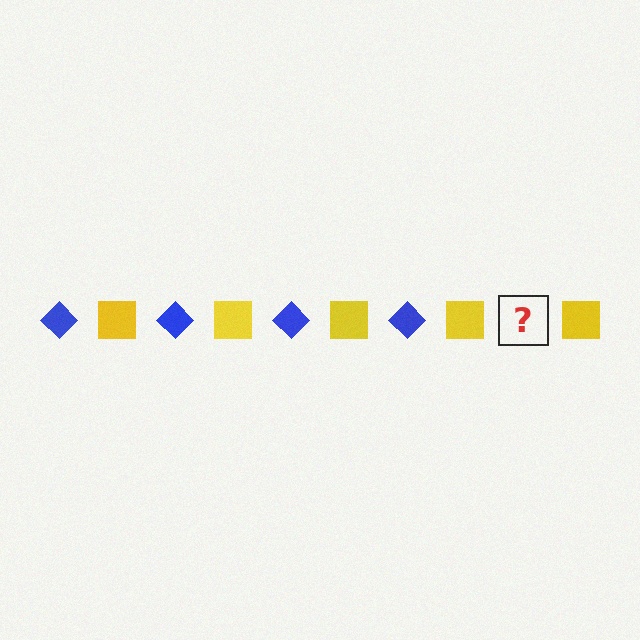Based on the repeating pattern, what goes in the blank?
The blank should be a blue diamond.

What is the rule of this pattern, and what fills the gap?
The rule is that the pattern alternates between blue diamond and yellow square. The gap should be filled with a blue diamond.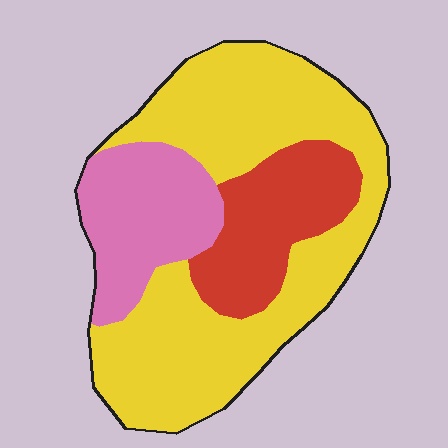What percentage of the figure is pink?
Pink takes up between a sixth and a third of the figure.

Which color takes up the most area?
Yellow, at roughly 60%.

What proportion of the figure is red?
Red covers roughly 20% of the figure.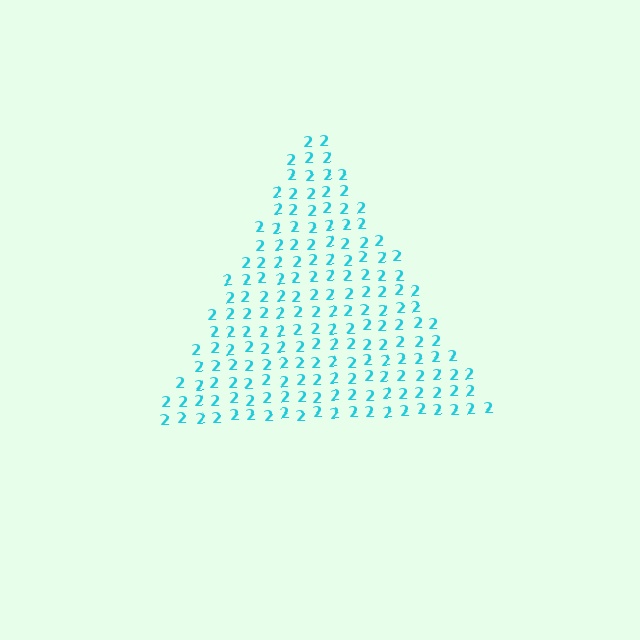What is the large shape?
The large shape is a triangle.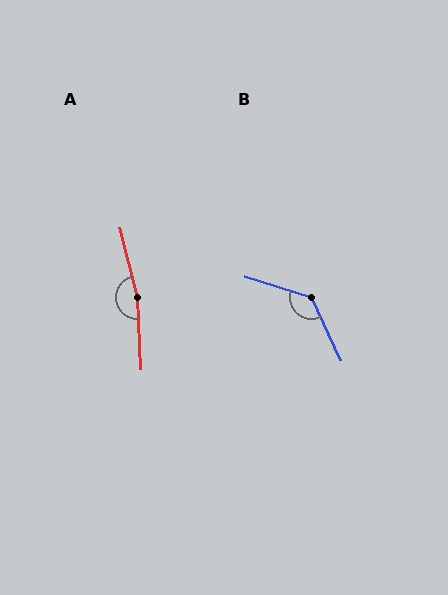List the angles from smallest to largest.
B (133°), A (169°).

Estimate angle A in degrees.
Approximately 169 degrees.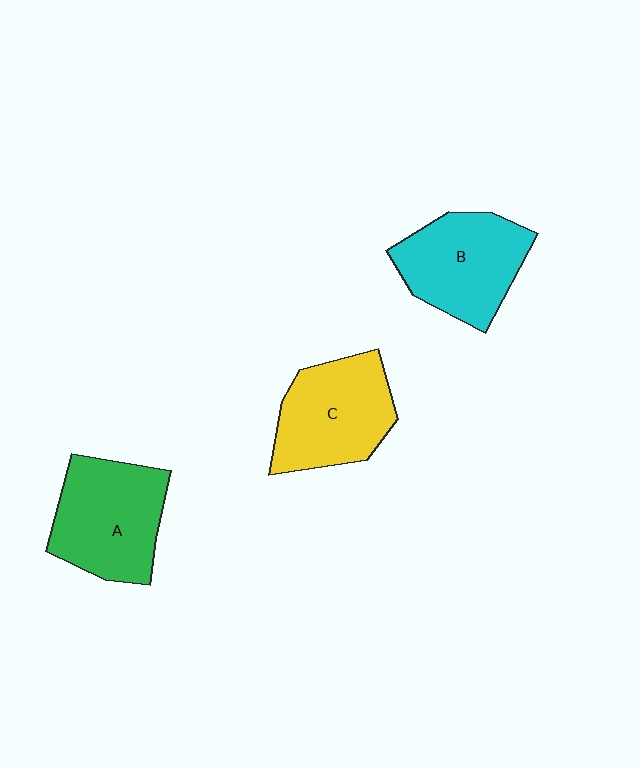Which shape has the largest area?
Shape A (green).